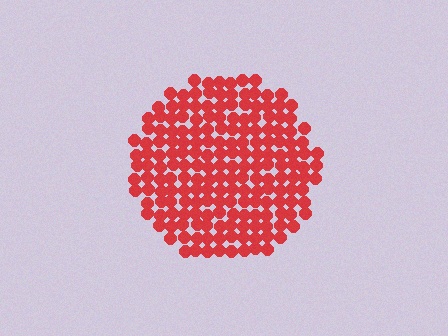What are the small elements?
The small elements are circles.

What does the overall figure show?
The overall figure shows a circle.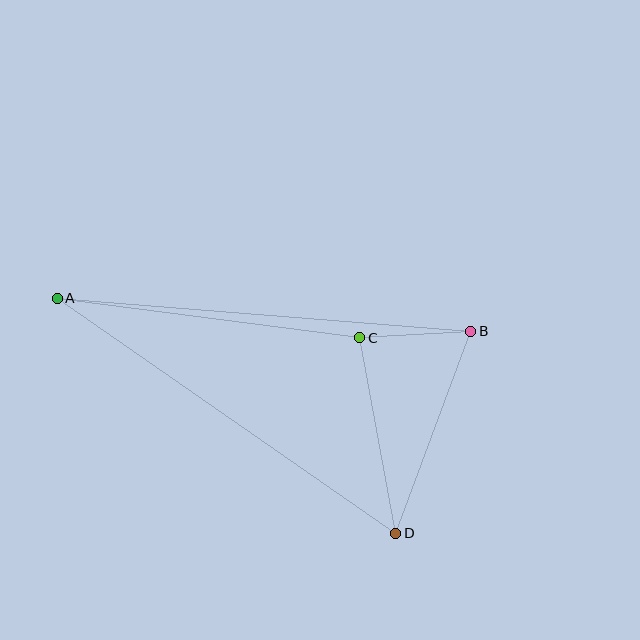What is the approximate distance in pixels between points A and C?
The distance between A and C is approximately 305 pixels.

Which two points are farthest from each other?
Points A and B are farthest from each other.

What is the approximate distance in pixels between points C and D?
The distance between C and D is approximately 198 pixels.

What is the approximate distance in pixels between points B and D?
The distance between B and D is approximately 216 pixels.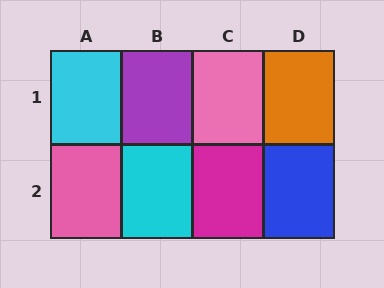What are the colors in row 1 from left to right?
Cyan, purple, pink, orange.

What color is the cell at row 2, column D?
Blue.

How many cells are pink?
2 cells are pink.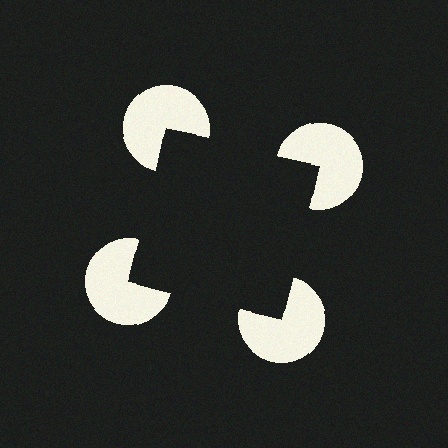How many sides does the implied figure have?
4 sides.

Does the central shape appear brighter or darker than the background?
It typically appears slightly darker than the background, even though no actual brightness change is drawn.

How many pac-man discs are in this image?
There are 4 — one at each vertex of the illusory square.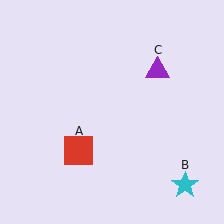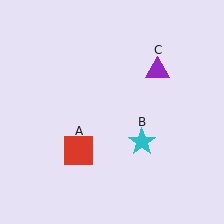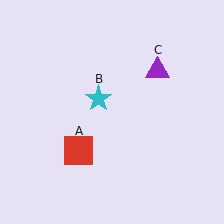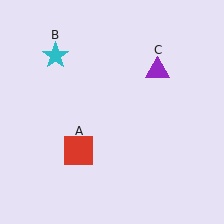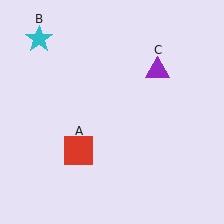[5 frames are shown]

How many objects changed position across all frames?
1 object changed position: cyan star (object B).